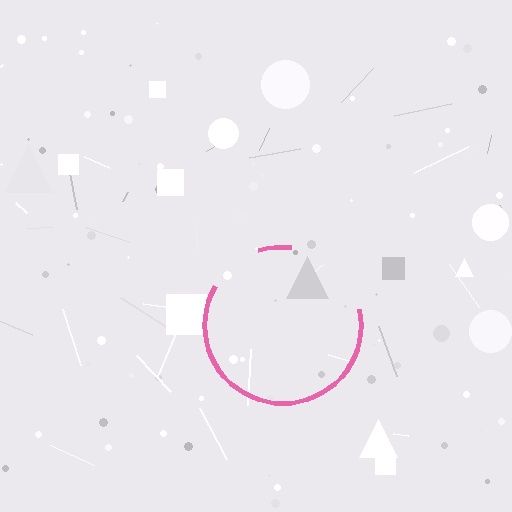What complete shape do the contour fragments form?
The contour fragments form a circle.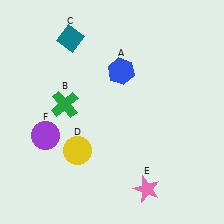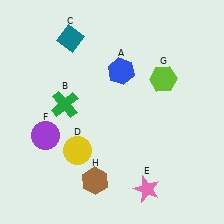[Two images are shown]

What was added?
A lime hexagon (G), a brown hexagon (H) were added in Image 2.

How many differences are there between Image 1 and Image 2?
There are 2 differences between the two images.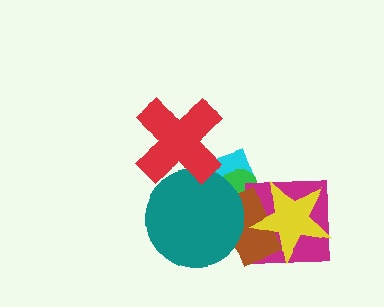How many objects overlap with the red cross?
2 objects overlap with the red cross.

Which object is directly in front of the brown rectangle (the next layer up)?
The yellow star is directly in front of the brown rectangle.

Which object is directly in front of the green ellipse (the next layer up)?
The magenta square is directly in front of the green ellipse.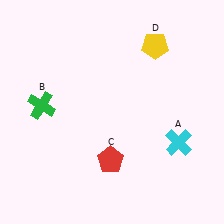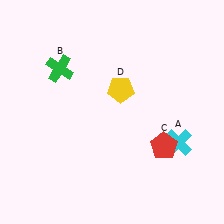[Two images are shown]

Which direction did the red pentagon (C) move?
The red pentagon (C) moved right.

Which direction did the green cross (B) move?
The green cross (B) moved up.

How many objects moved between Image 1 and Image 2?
3 objects moved between the two images.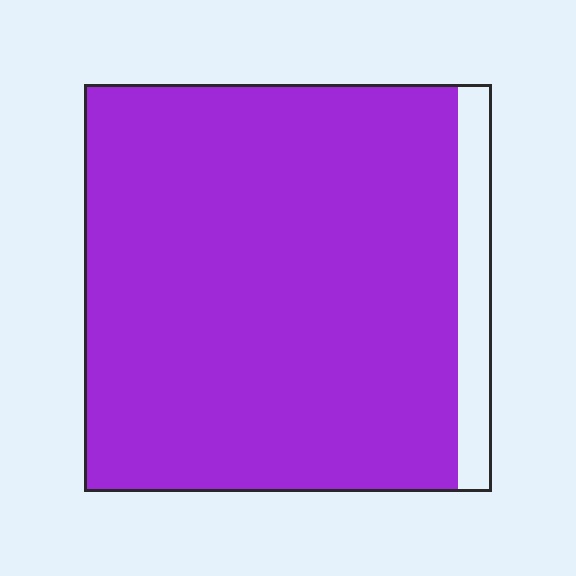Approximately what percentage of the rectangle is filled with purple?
Approximately 90%.